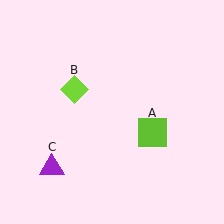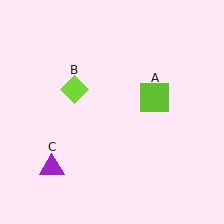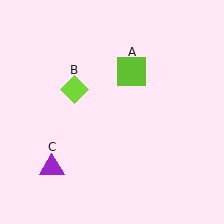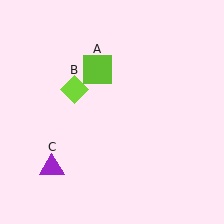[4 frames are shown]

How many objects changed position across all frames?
1 object changed position: lime square (object A).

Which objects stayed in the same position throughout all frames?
Lime diamond (object B) and purple triangle (object C) remained stationary.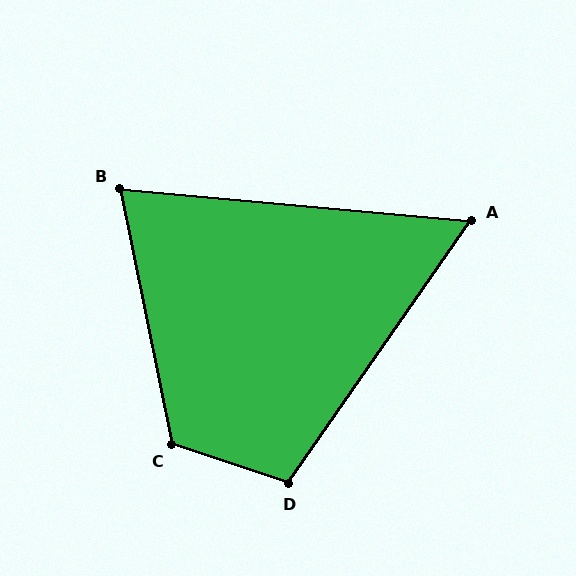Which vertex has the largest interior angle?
C, at approximately 120 degrees.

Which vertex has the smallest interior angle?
A, at approximately 60 degrees.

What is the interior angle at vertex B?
Approximately 73 degrees (acute).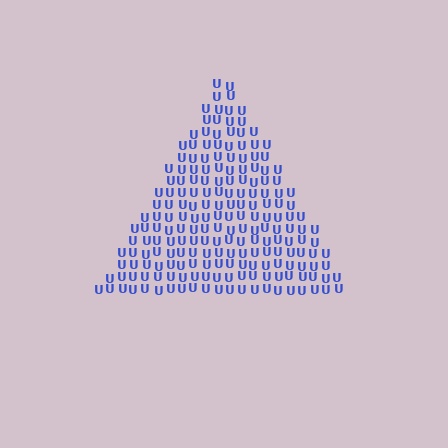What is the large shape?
The large shape is a triangle.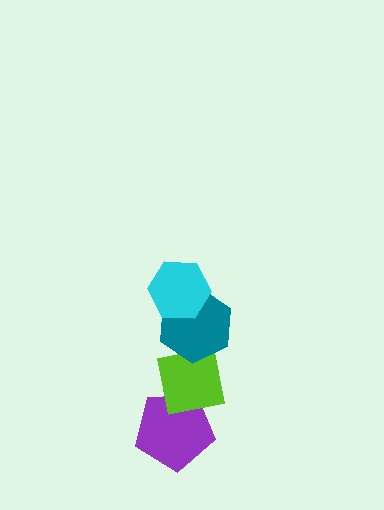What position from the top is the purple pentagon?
The purple pentagon is 4th from the top.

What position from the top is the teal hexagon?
The teal hexagon is 2nd from the top.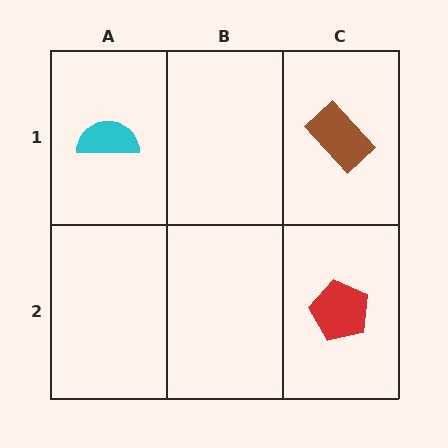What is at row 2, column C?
A red pentagon.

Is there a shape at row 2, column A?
No, that cell is empty.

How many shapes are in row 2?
1 shape.